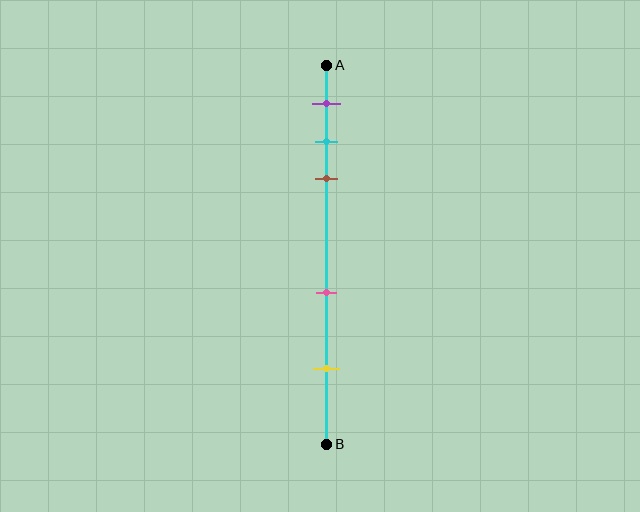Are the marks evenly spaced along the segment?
No, the marks are not evenly spaced.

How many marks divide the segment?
There are 5 marks dividing the segment.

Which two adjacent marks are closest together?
The cyan and brown marks are the closest adjacent pair.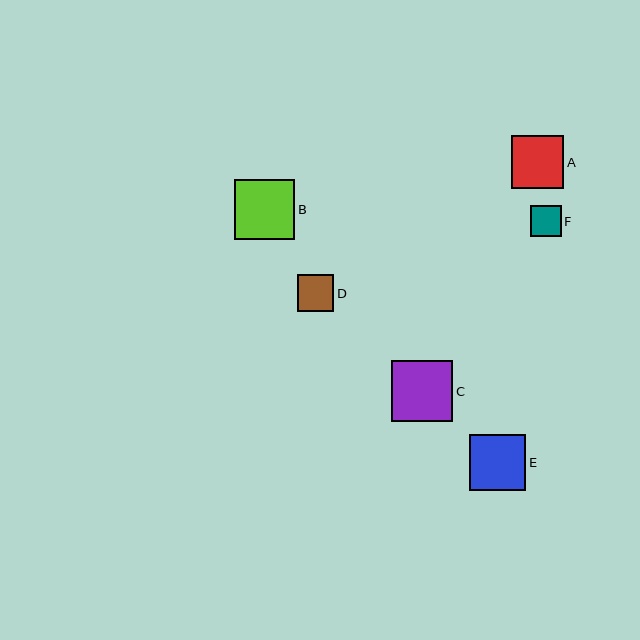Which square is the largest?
Square C is the largest with a size of approximately 61 pixels.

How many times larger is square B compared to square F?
Square B is approximately 2.0 times the size of square F.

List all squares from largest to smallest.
From largest to smallest: C, B, E, A, D, F.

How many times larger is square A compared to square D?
Square A is approximately 1.4 times the size of square D.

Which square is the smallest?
Square F is the smallest with a size of approximately 30 pixels.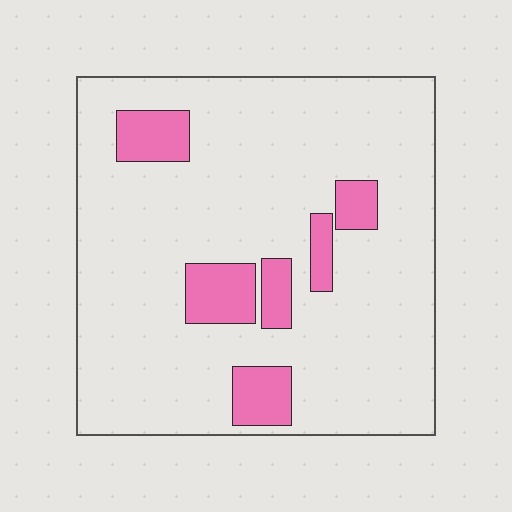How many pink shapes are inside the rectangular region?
6.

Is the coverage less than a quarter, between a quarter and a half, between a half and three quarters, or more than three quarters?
Less than a quarter.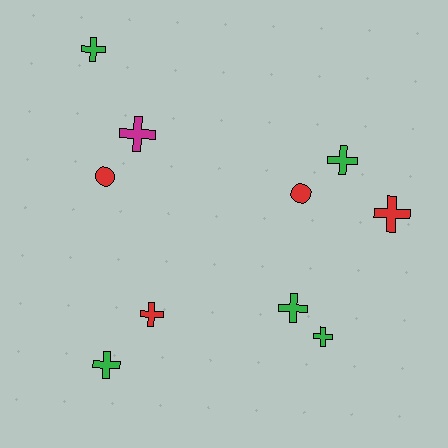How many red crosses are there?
There are 2 red crosses.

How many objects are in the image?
There are 10 objects.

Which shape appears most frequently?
Cross, with 8 objects.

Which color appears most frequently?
Green, with 5 objects.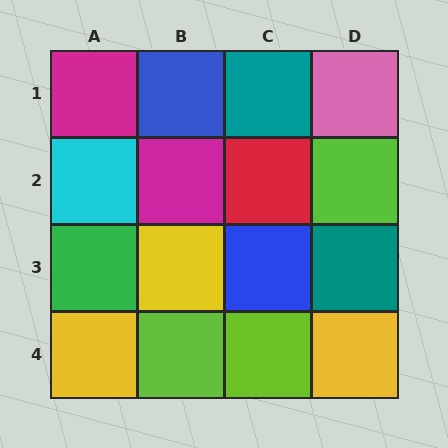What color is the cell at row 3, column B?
Yellow.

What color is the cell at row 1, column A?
Magenta.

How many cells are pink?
1 cell is pink.